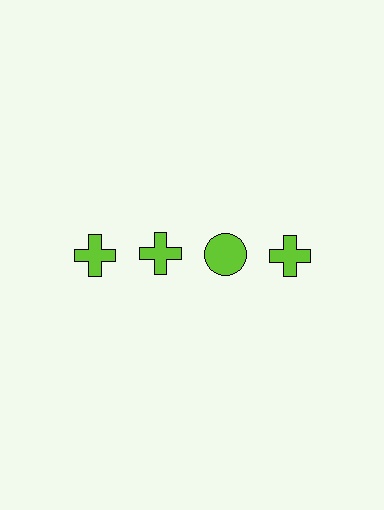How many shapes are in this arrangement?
There are 4 shapes arranged in a grid pattern.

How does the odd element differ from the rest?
It has a different shape: circle instead of cross.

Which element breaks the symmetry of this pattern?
The lime circle in the top row, center column breaks the symmetry. All other shapes are lime crosses.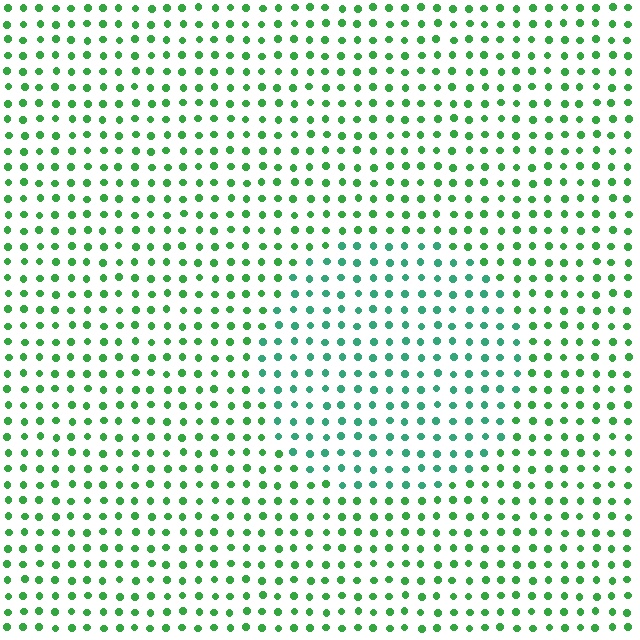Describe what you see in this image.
The image is filled with small green elements in a uniform arrangement. A circle-shaped region is visible where the elements are tinted to a slightly different hue, forming a subtle color boundary.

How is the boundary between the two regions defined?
The boundary is defined purely by a slight shift in hue (about 30 degrees). Spacing, size, and orientation are identical on both sides.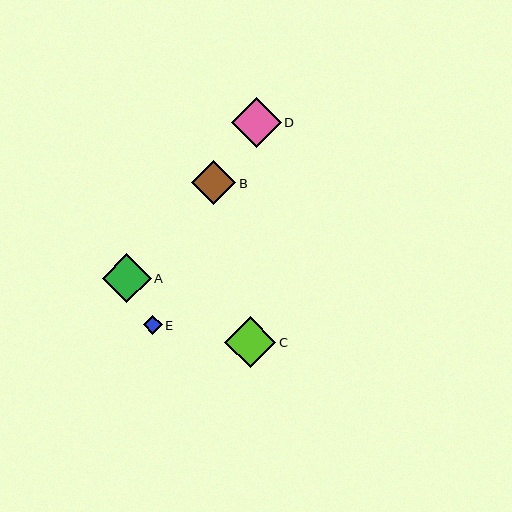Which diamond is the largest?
Diamond C is the largest with a size of approximately 51 pixels.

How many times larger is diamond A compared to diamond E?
Diamond A is approximately 2.6 times the size of diamond E.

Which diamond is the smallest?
Diamond E is the smallest with a size of approximately 19 pixels.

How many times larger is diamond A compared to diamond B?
Diamond A is approximately 1.1 times the size of diamond B.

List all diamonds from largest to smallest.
From largest to smallest: C, D, A, B, E.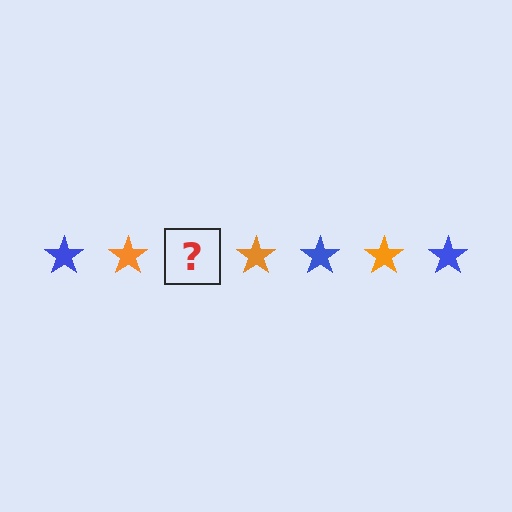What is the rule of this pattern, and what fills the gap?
The rule is that the pattern cycles through blue, orange stars. The gap should be filled with a blue star.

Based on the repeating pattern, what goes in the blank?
The blank should be a blue star.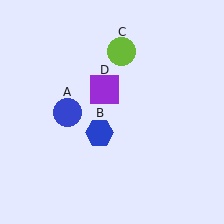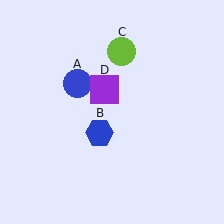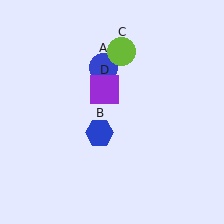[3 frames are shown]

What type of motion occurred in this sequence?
The blue circle (object A) rotated clockwise around the center of the scene.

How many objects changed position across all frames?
1 object changed position: blue circle (object A).